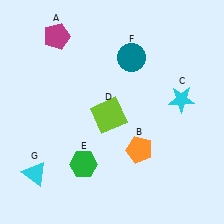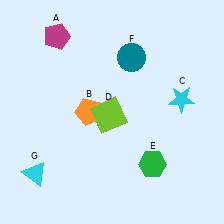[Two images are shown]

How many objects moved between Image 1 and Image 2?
2 objects moved between the two images.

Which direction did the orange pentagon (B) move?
The orange pentagon (B) moved left.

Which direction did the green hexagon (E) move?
The green hexagon (E) moved right.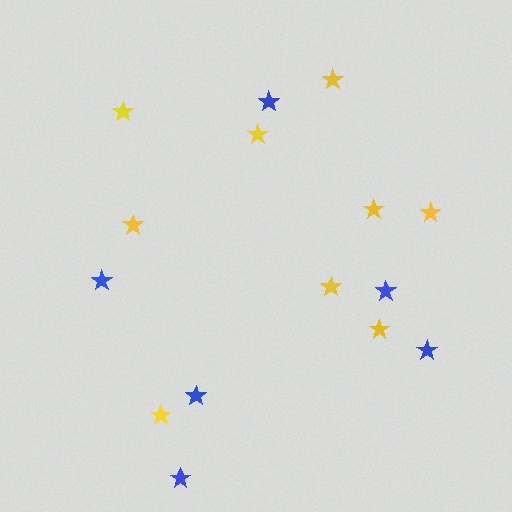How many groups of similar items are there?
There are 2 groups: one group of yellow stars (9) and one group of blue stars (6).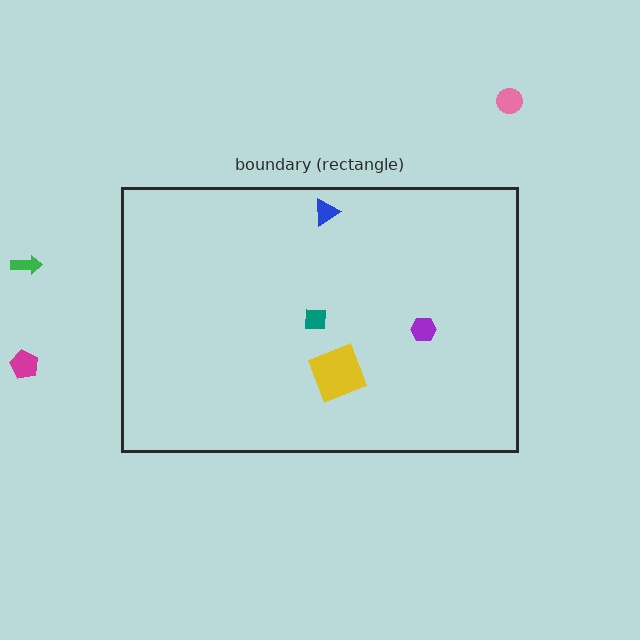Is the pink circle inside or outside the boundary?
Outside.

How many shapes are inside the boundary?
4 inside, 3 outside.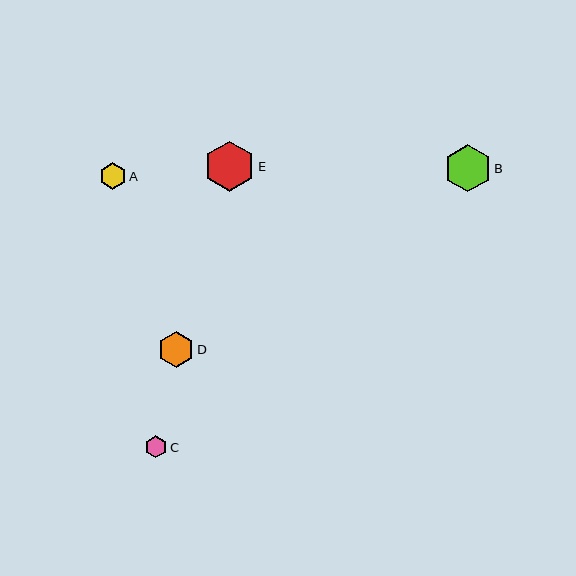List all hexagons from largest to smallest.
From largest to smallest: E, B, D, A, C.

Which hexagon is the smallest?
Hexagon C is the smallest with a size of approximately 22 pixels.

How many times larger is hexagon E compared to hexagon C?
Hexagon E is approximately 2.3 times the size of hexagon C.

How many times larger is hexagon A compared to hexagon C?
Hexagon A is approximately 1.2 times the size of hexagon C.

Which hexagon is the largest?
Hexagon E is the largest with a size of approximately 50 pixels.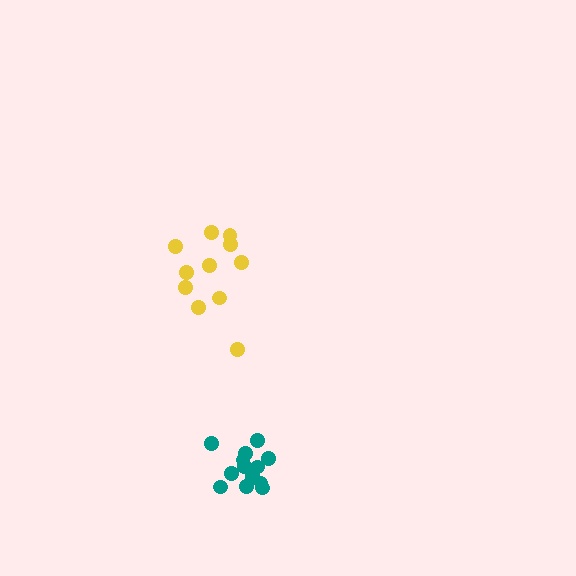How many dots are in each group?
Group 1: 11 dots, Group 2: 13 dots (24 total).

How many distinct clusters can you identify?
There are 2 distinct clusters.